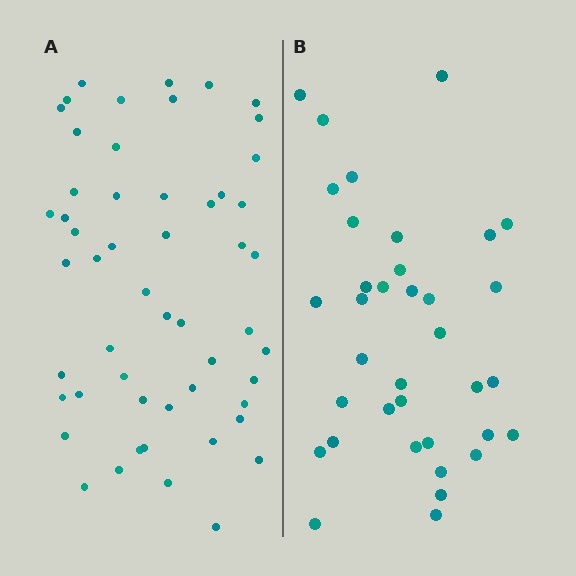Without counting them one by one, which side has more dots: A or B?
Region A (the left region) has more dots.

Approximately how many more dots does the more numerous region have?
Region A has approximately 15 more dots than region B.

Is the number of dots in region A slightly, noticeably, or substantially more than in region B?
Region A has substantially more. The ratio is roughly 1.5 to 1.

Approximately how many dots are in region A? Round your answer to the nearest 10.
About 50 dots. (The exact count is 53, which rounds to 50.)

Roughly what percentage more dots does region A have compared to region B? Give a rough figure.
About 45% more.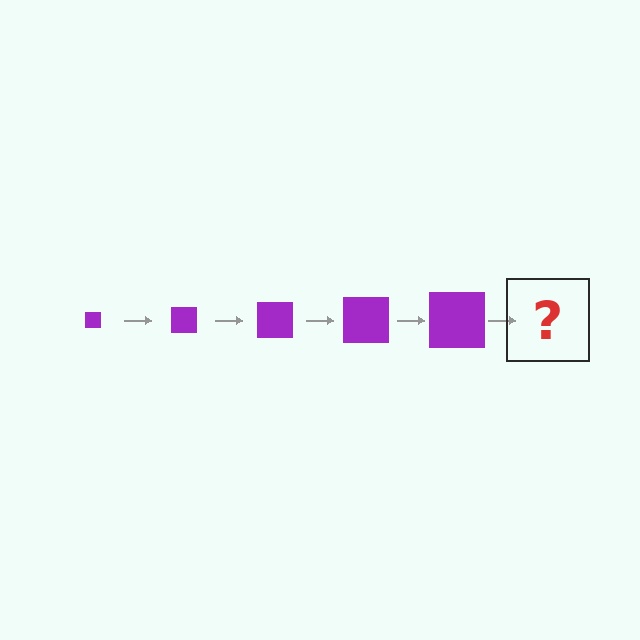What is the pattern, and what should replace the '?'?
The pattern is that the square gets progressively larger each step. The '?' should be a purple square, larger than the previous one.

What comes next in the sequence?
The next element should be a purple square, larger than the previous one.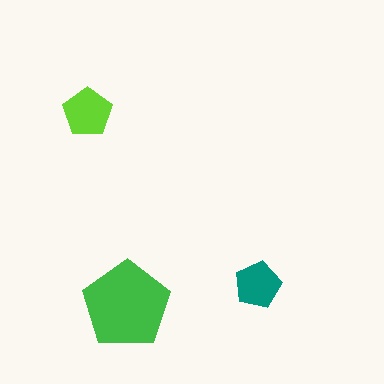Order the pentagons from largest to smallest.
the green one, the lime one, the teal one.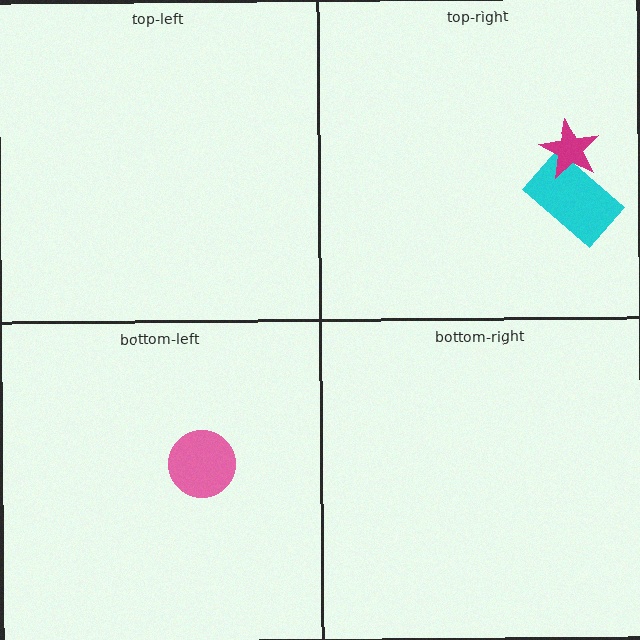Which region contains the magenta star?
The top-right region.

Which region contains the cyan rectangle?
The top-right region.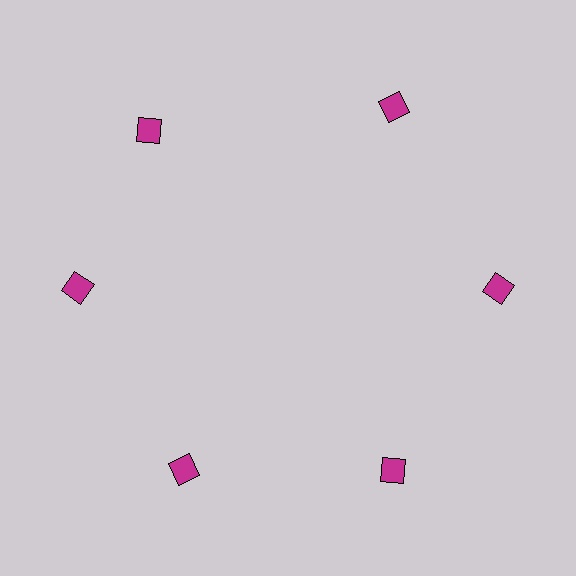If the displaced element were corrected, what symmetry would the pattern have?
It would have 6-fold rotational symmetry — the pattern would map onto itself every 60 degrees.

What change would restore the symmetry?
The symmetry would be restored by rotating it back into even spacing with its neighbors so that all 6 squares sit at equal angles and equal distance from the center.